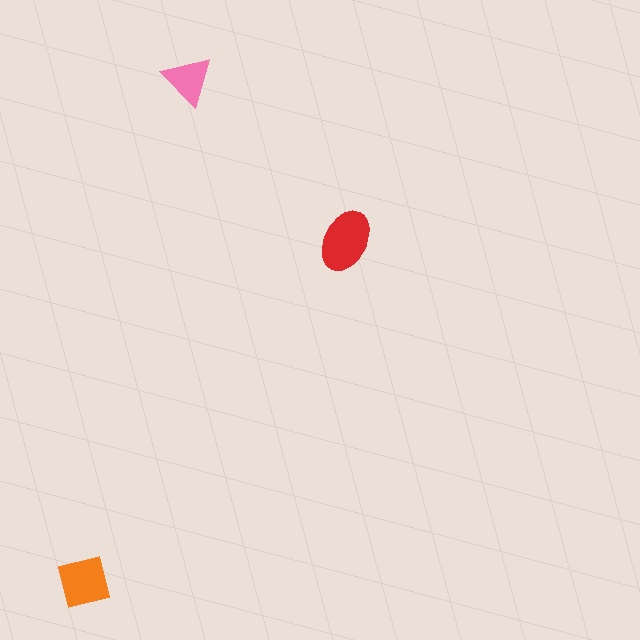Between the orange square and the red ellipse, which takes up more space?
The red ellipse.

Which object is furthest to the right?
The red ellipse is rightmost.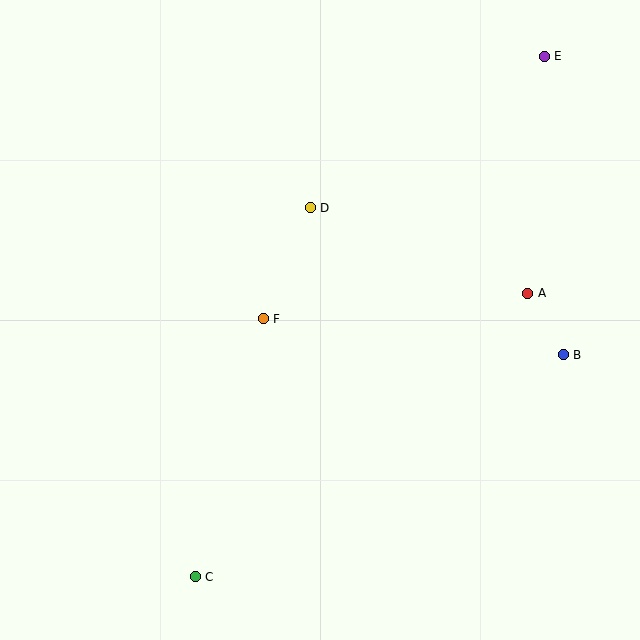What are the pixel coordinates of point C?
Point C is at (195, 577).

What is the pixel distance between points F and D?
The distance between F and D is 120 pixels.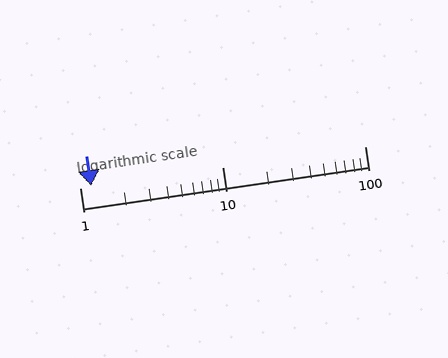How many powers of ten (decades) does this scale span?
The scale spans 2 decades, from 1 to 100.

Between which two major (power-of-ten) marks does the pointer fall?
The pointer is between 1 and 10.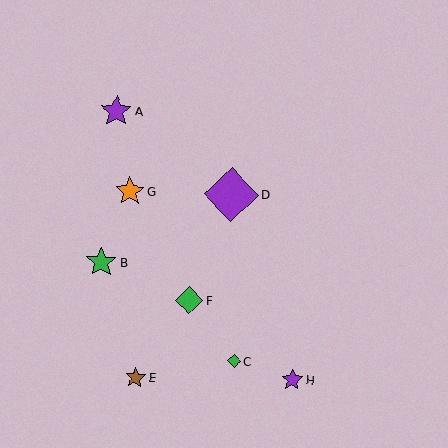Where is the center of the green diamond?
The center of the green diamond is at (234, 361).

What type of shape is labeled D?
Shape D is a purple diamond.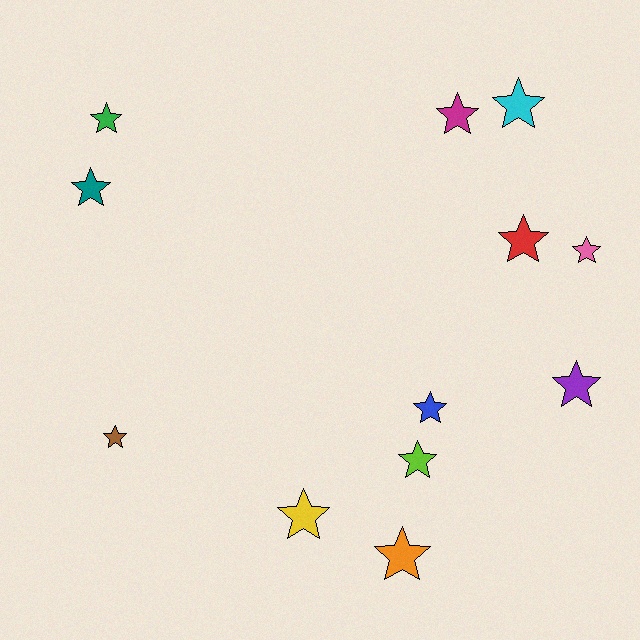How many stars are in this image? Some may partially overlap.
There are 12 stars.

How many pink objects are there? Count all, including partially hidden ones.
There is 1 pink object.